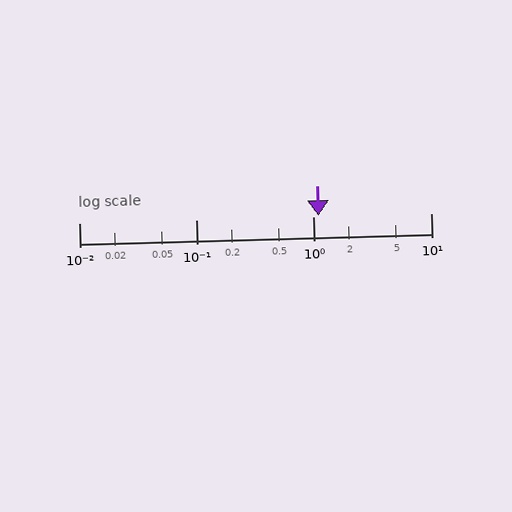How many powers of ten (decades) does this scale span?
The scale spans 3 decades, from 0.01 to 10.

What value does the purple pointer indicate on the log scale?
The pointer indicates approximately 1.1.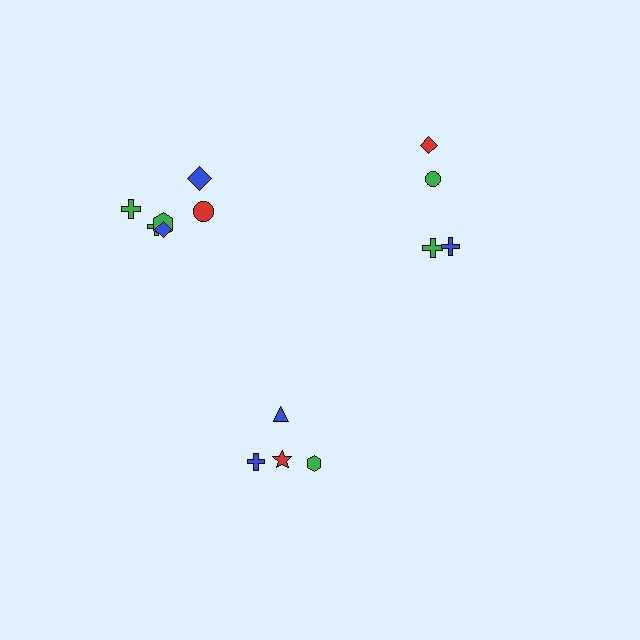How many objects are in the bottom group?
There are 4 objects.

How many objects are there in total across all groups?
There are 14 objects.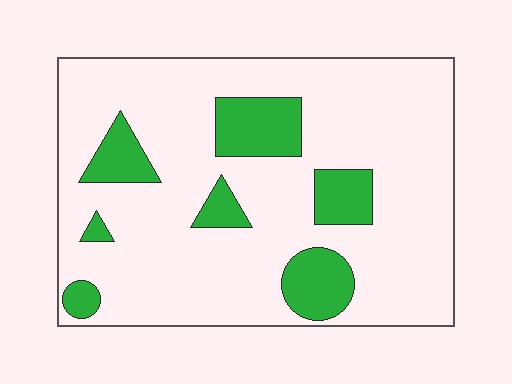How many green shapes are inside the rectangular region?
7.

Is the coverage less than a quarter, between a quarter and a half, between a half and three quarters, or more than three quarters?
Less than a quarter.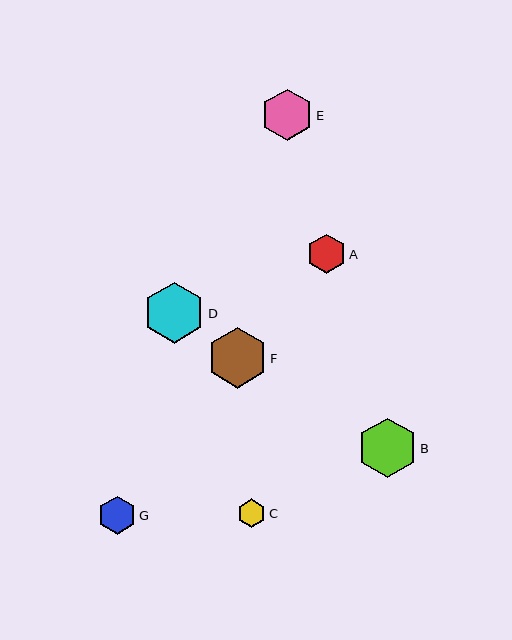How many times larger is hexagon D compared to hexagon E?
Hexagon D is approximately 1.2 times the size of hexagon E.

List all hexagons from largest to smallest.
From largest to smallest: D, F, B, E, A, G, C.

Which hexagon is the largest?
Hexagon D is the largest with a size of approximately 61 pixels.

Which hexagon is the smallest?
Hexagon C is the smallest with a size of approximately 28 pixels.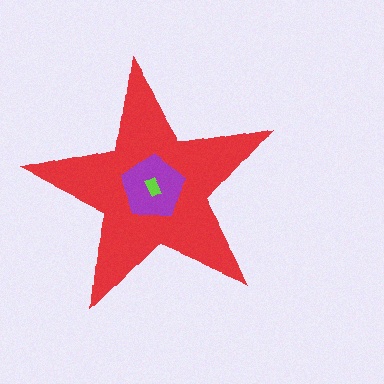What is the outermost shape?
The red star.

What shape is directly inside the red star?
The purple pentagon.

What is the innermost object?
The lime rectangle.